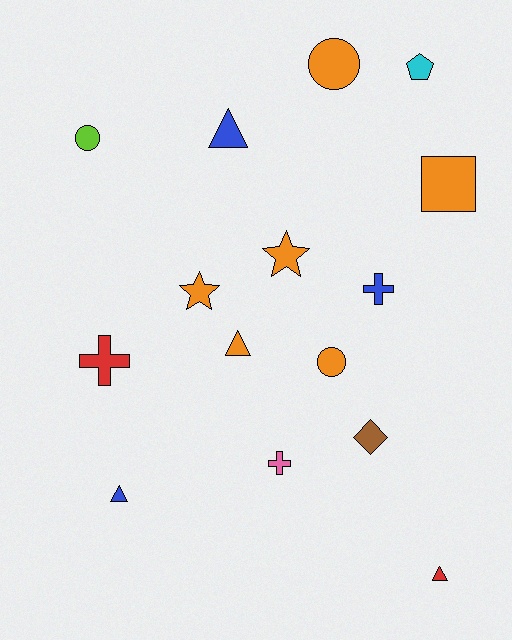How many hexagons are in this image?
There are no hexagons.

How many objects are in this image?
There are 15 objects.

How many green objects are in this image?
There are no green objects.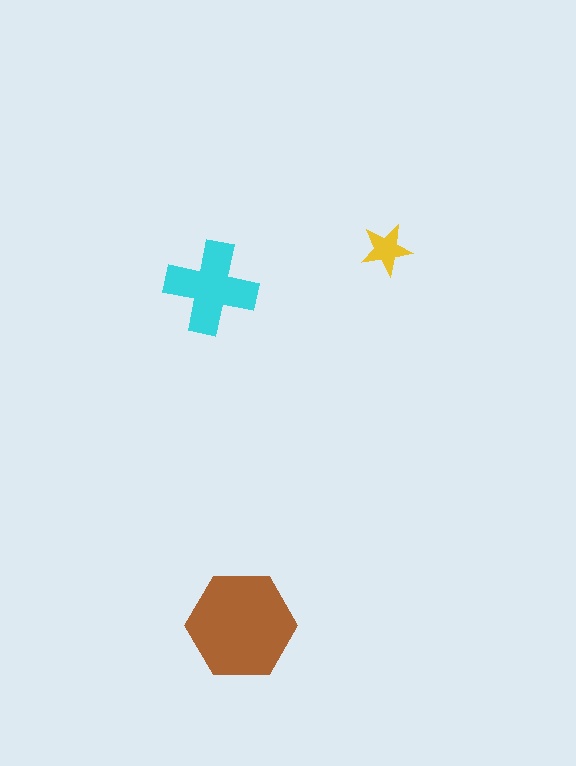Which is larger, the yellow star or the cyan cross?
The cyan cross.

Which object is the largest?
The brown hexagon.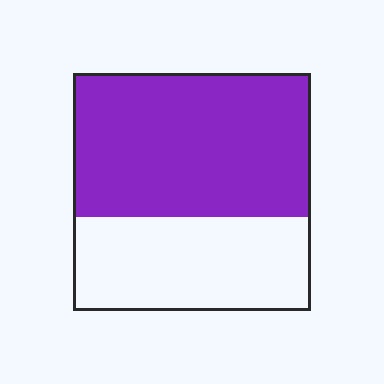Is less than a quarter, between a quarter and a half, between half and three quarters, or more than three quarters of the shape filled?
Between half and three quarters.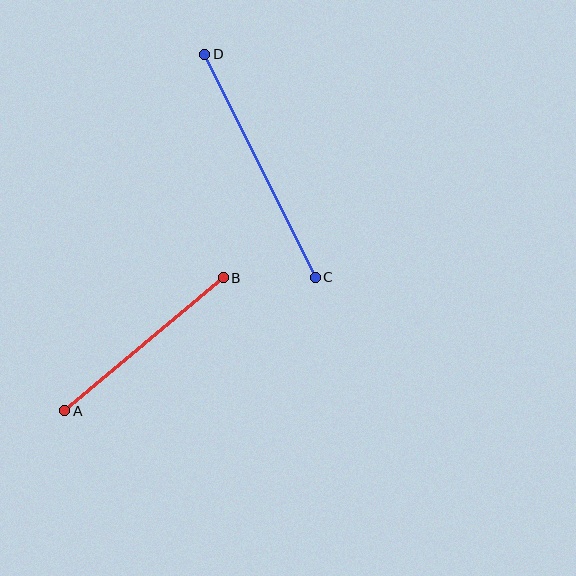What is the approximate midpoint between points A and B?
The midpoint is at approximately (144, 344) pixels.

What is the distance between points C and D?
The distance is approximately 249 pixels.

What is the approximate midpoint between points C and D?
The midpoint is at approximately (260, 166) pixels.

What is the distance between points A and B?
The distance is approximately 207 pixels.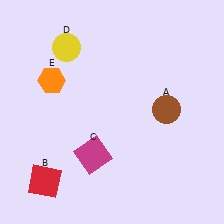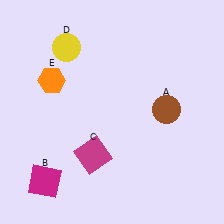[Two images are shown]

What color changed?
The square (B) changed from red in Image 1 to magenta in Image 2.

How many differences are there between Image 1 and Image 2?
There is 1 difference between the two images.